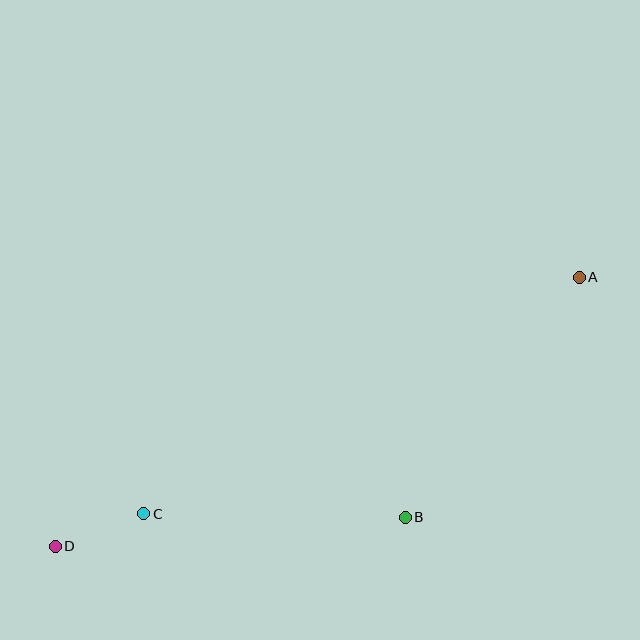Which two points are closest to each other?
Points C and D are closest to each other.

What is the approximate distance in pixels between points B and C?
The distance between B and C is approximately 261 pixels.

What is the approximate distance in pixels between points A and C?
The distance between A and C is approximately 495 pixels.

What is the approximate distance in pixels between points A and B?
The distance between A and B is approximately 296 pixels.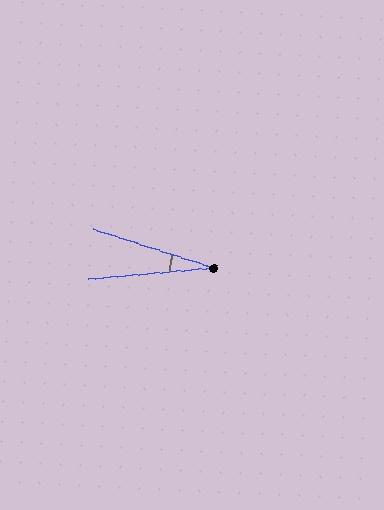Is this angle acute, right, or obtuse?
It is acute.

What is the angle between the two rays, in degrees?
Approximately 23 degrees.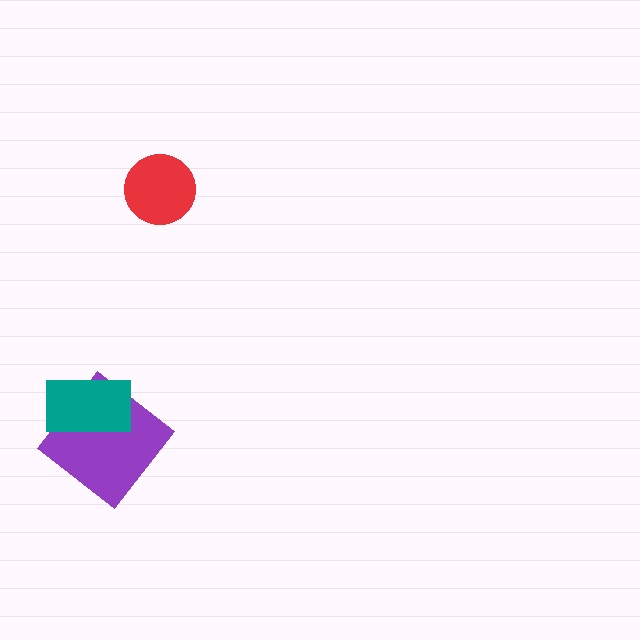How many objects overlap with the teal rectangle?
1 object overlaps with the teal rectangle.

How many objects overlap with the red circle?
0 objects overlap with the red circle.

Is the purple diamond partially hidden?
Yes, it is partially covered by another shape.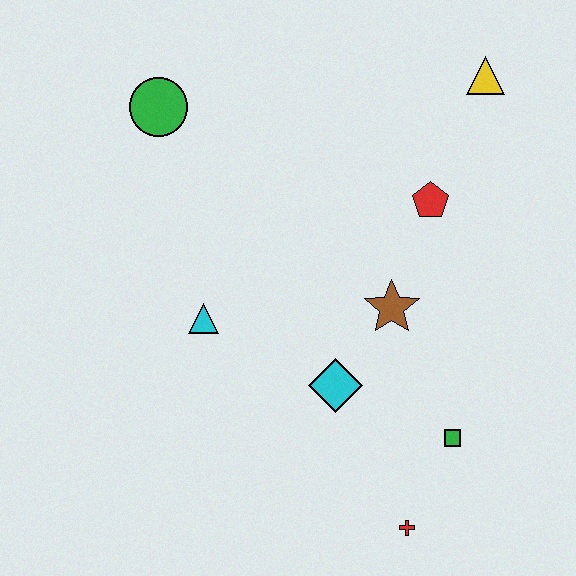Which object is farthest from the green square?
The green circle is farthest from the green square.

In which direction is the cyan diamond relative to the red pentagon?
The cyan diamond is below the red pentagon.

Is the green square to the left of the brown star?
No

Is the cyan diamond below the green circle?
Yes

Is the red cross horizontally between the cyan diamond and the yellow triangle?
Yes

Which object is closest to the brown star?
The cyan diamond is closest to the brown star.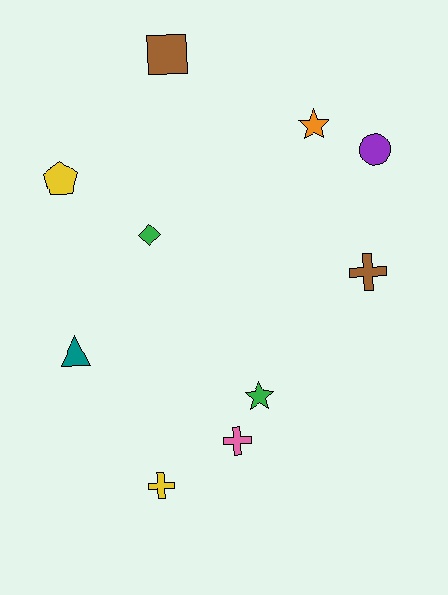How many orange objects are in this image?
There is 1 orange object.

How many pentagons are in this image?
There is 1 pentagon.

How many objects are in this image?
There are 10 objects.